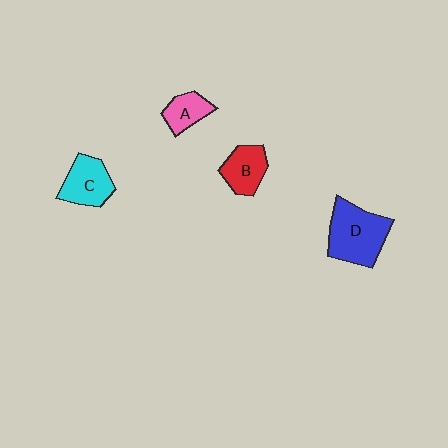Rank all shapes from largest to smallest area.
From largest to smallest: D (blue), C (cyan), B (red), A (pink).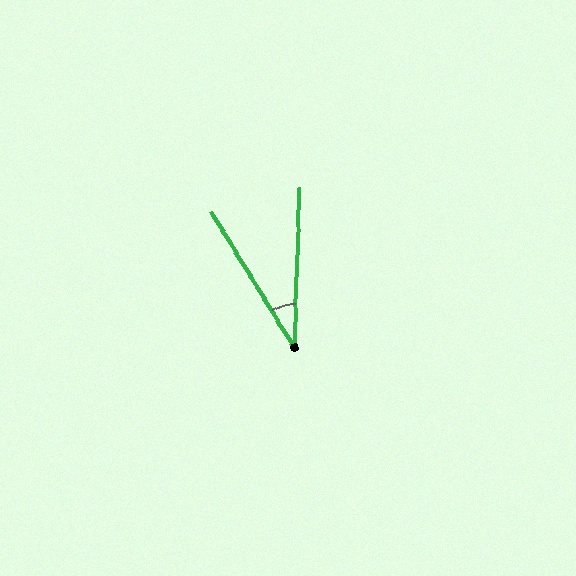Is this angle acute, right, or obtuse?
It is acute.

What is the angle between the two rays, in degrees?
Approximately 33 degrees.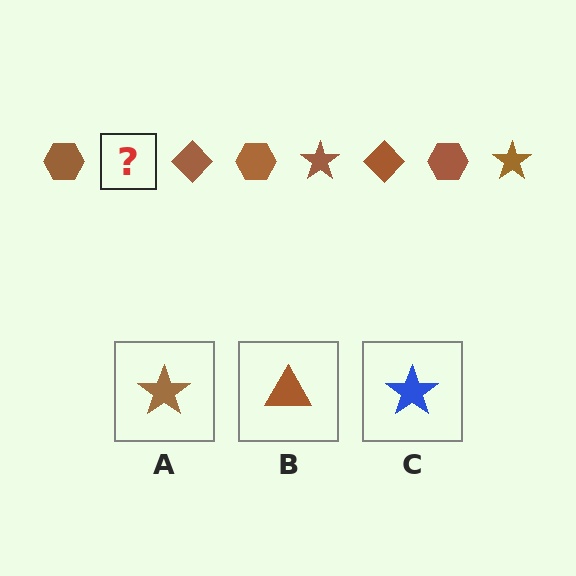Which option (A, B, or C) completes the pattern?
A.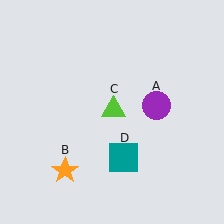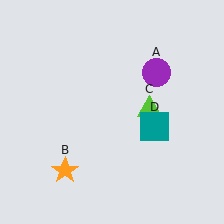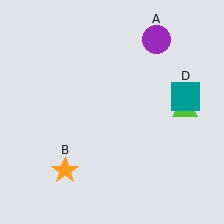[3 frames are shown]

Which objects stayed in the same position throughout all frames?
Orange star (object B) remained stationary.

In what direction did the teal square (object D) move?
The teal square (object D) moved up and to the right.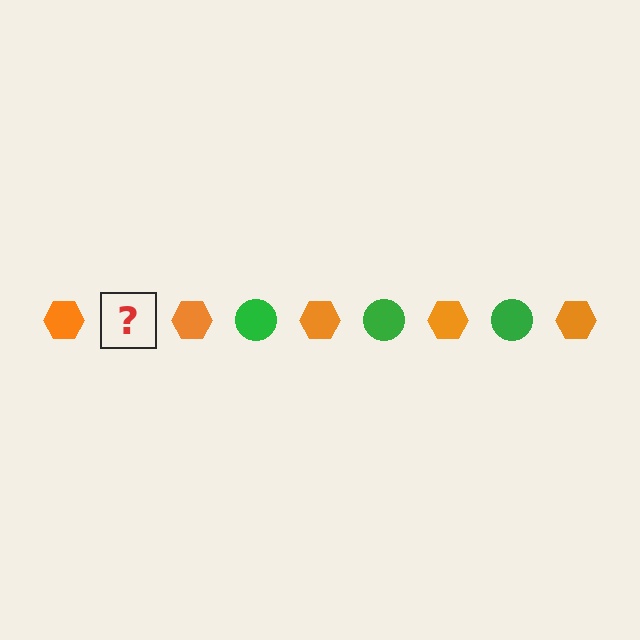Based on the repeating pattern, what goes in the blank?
The blank should be a green circle.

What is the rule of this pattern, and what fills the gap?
The rule is that the pattern alternates between orange hexagon and green circle. The gap should be filled with a green circle.